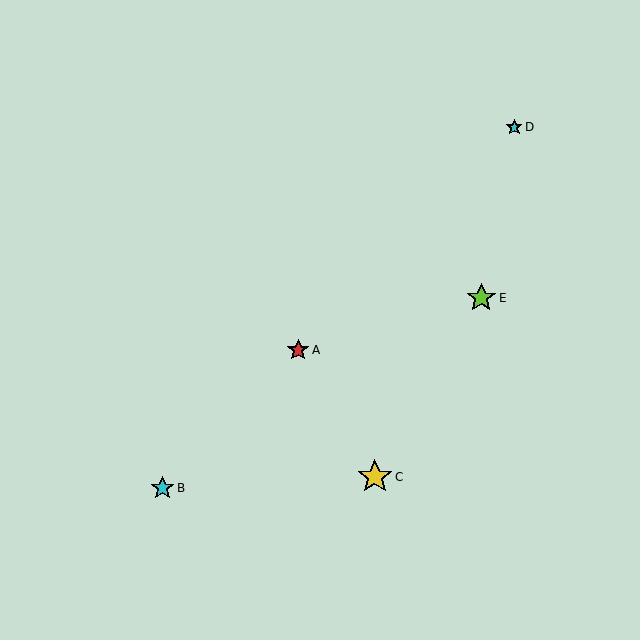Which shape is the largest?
The yellow star (labeled C) is the largest.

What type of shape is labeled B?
Shape B is a cyan star.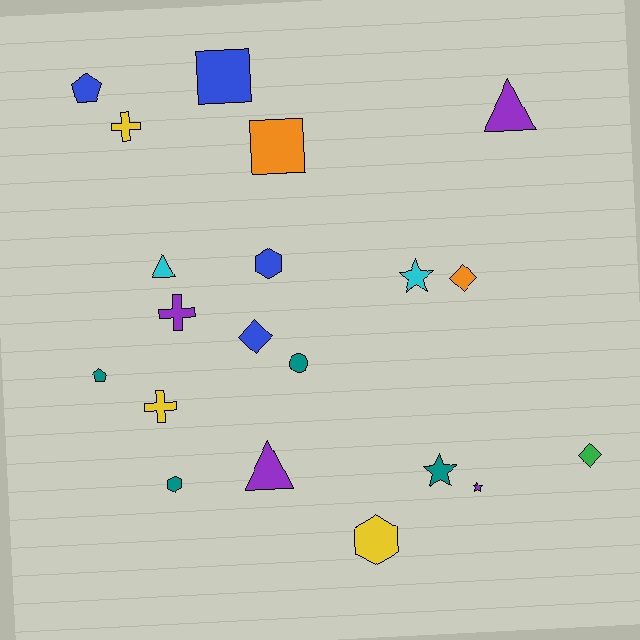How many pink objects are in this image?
There are no pink objects.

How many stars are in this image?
There are 3 stars.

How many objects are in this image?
There are 20 objects.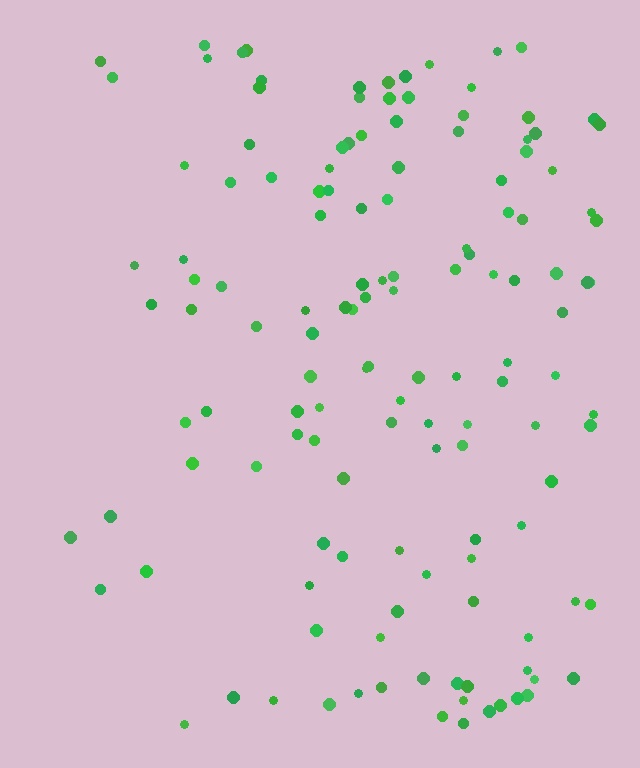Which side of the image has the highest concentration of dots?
The right.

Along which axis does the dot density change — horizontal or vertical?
Horizontal.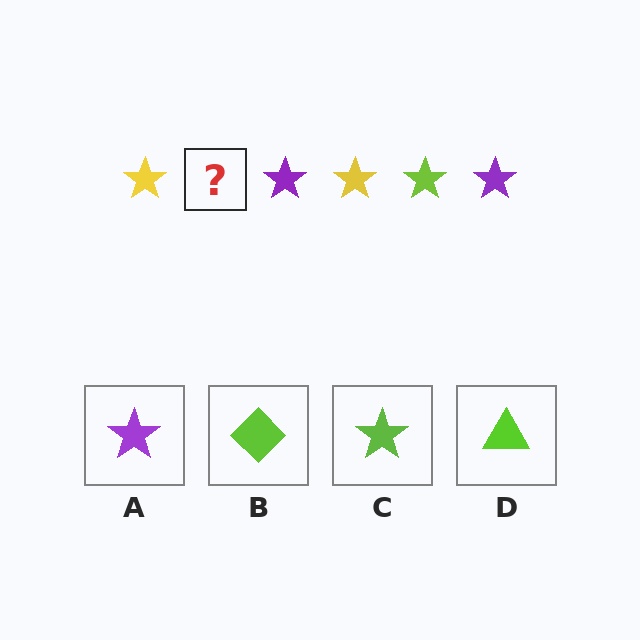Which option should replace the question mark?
Option C.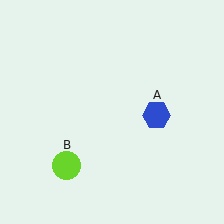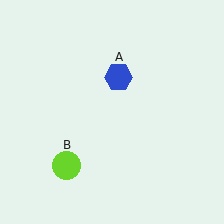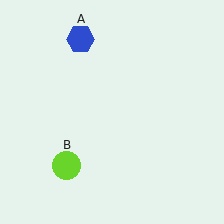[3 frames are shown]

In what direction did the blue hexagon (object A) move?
The blue hexagon (object A) moved up and to the left.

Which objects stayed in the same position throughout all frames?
Lime circle (object B) remained stationary.